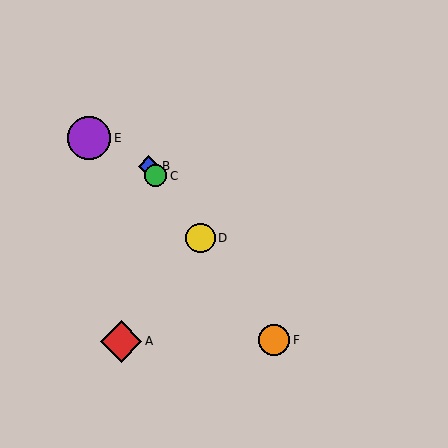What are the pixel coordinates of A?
Object A is at (121, 341).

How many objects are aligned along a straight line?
4 objects (B, C, D, F) are aligned along a straight line.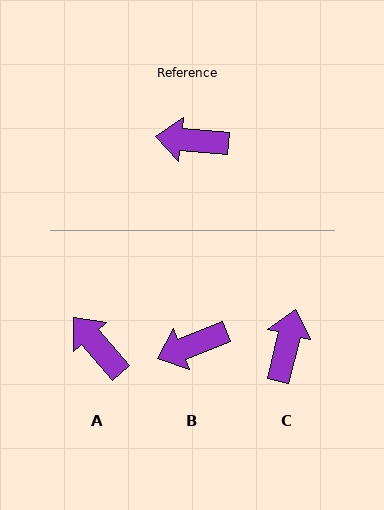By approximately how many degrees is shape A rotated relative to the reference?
Approximately 44 degrees clockwise.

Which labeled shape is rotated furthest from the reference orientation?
C, about 99 degrees away.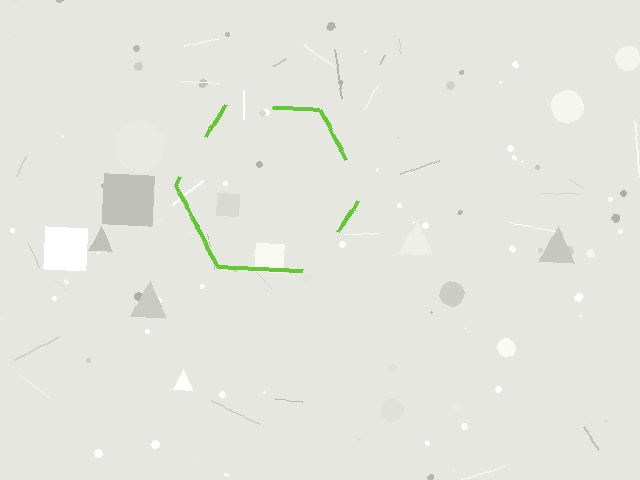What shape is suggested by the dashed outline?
The dashed outline suggests a hexagon.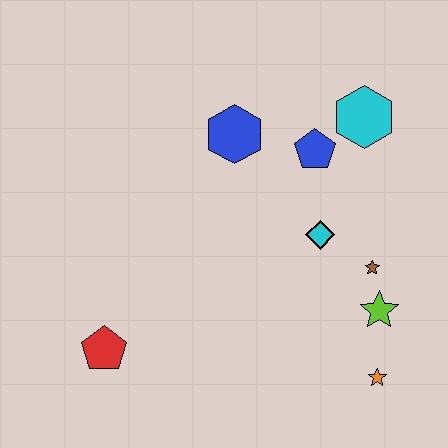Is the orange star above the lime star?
No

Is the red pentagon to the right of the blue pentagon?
No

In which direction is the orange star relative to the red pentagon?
The orange star is to the right of the red pentagon.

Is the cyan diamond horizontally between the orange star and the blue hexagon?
Yes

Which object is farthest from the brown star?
The red pentagon is farthest from the brown star.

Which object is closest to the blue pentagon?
The cyan hexagon is closest to the blue pentagon.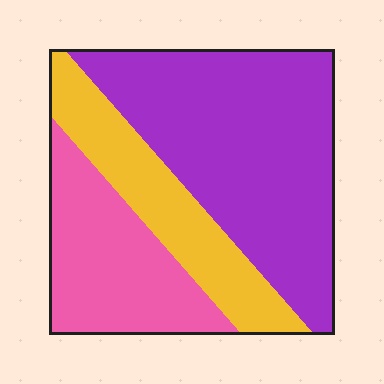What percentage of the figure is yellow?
Yellow takes up about one quarter (1/4) of the figure.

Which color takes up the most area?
Purple, at roughly 50%.